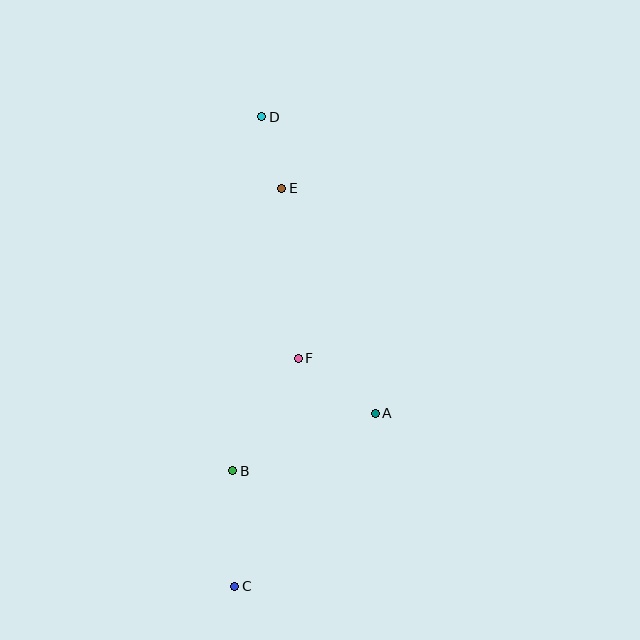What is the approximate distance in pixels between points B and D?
The distance between B and D is approximately 355 pixels.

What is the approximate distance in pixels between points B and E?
The distance between B and E is approximately 286 pixels.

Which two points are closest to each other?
Points D and E are closest to each other.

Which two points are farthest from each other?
Points C and D are farthest from each other.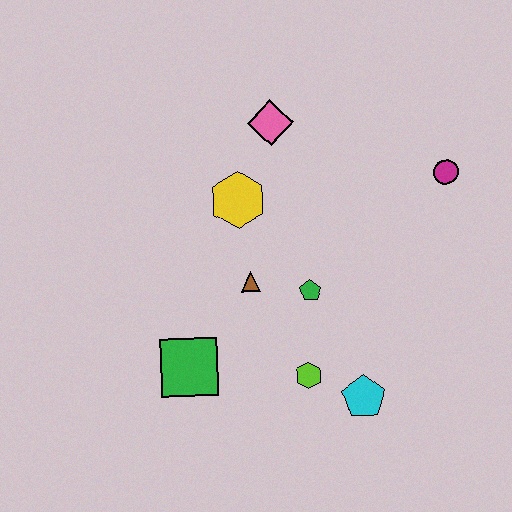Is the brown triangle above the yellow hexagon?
No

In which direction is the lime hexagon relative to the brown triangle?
The lime hexagon is below the brown triangle.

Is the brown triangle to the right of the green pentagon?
No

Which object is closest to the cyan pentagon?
The lime hexagon is closest to the cyan pentagon.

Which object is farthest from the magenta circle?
The green square is farthest from the magenta circle.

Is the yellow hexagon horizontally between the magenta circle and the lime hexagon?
No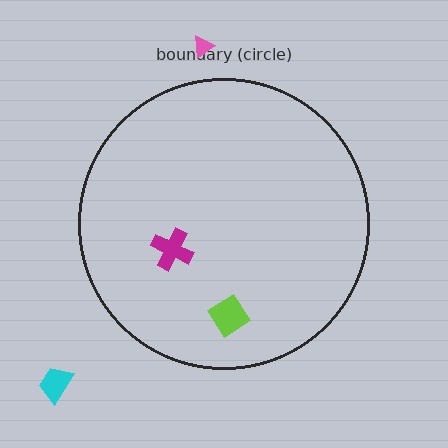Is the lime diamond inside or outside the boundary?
Inside.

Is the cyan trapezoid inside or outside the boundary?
Outside.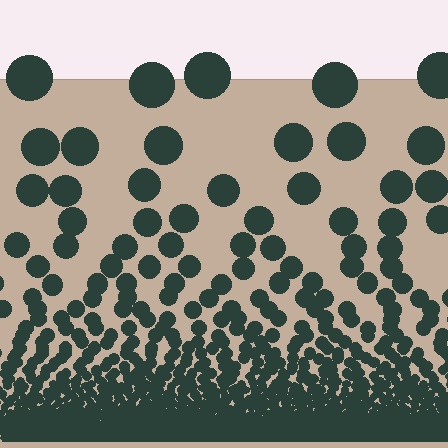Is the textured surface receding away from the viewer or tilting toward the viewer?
The surface appears to tilt toward the viewer. Texture elements get larger and sparser toward the top.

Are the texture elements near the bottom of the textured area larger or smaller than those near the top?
Smaller. The gradient is inverted — elements near the bottom are smaller and denser.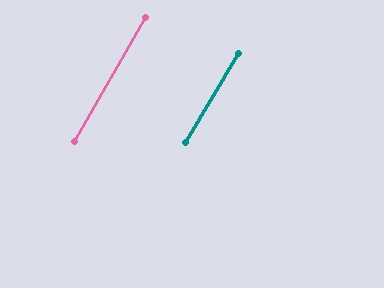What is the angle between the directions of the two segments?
Approximately 1 degree.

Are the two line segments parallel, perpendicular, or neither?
Parallel — their directions differ by only 1.2°.